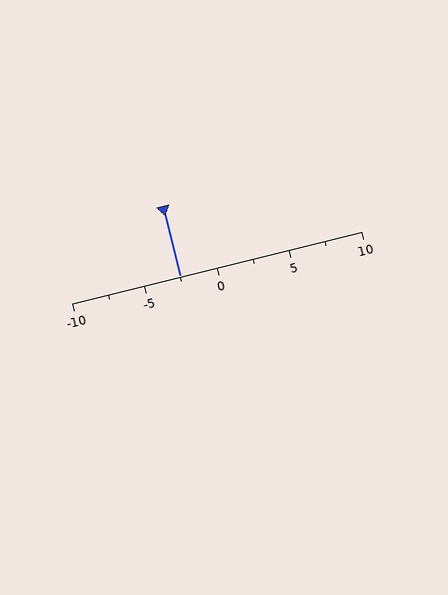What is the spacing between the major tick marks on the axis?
The major ticks are spaced 5 apart.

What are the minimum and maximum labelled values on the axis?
The axis runs from -10 to 10.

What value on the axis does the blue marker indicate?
The marker indicates approximately -2.5.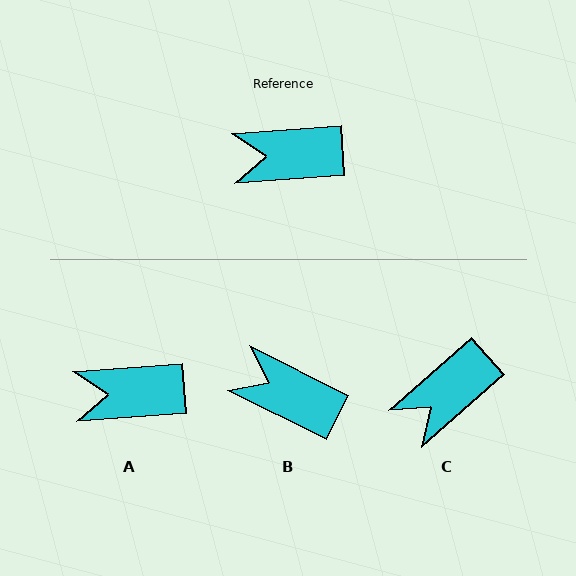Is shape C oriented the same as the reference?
No, it is off by about 37 degrees.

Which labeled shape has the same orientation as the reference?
A.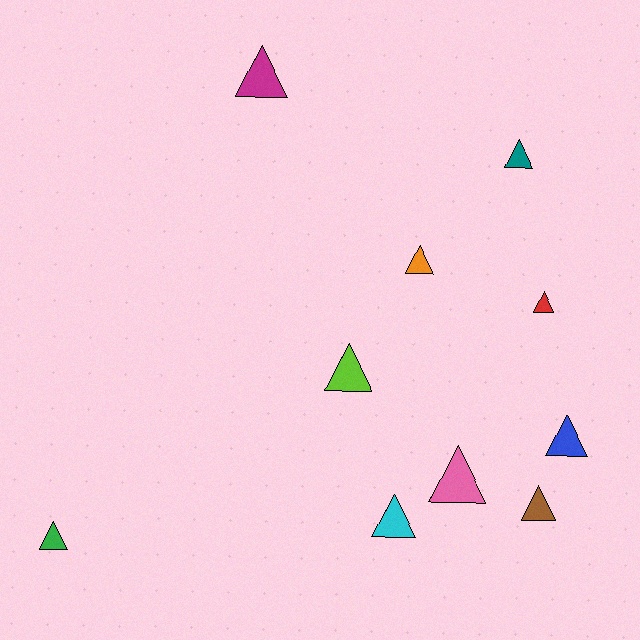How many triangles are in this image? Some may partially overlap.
There are 10 triangles.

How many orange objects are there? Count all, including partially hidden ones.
There is 1 orange object.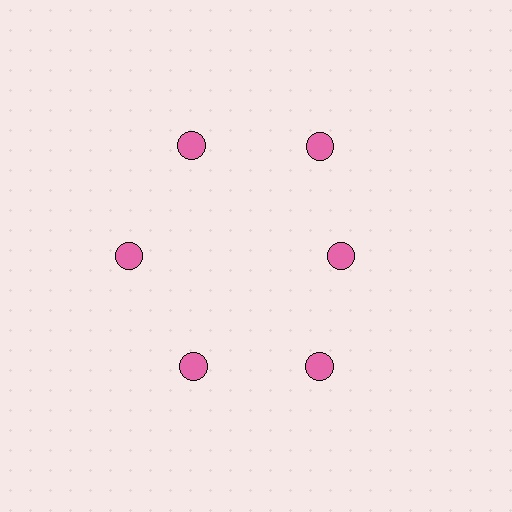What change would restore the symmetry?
The symmetry would be restored by moving it outward, back onto the ring so that all 6 circles sit at equal angles and equal distance from the center.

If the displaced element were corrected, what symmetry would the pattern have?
It would have 6-fold rotational symmetry — the pattern would map onto itself every 60 degrees.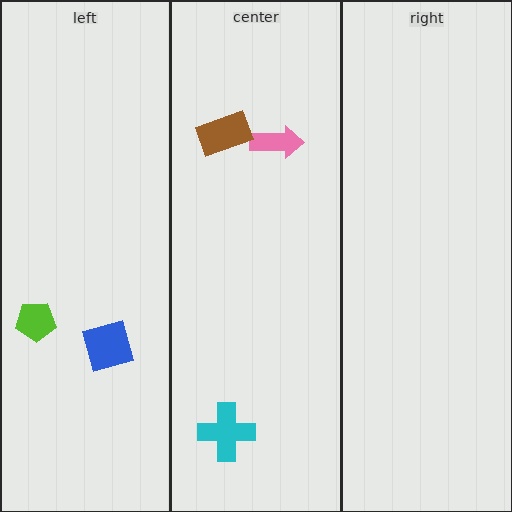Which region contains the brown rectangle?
The center region.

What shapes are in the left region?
The blue square, the lime pentagon.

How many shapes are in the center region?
3.